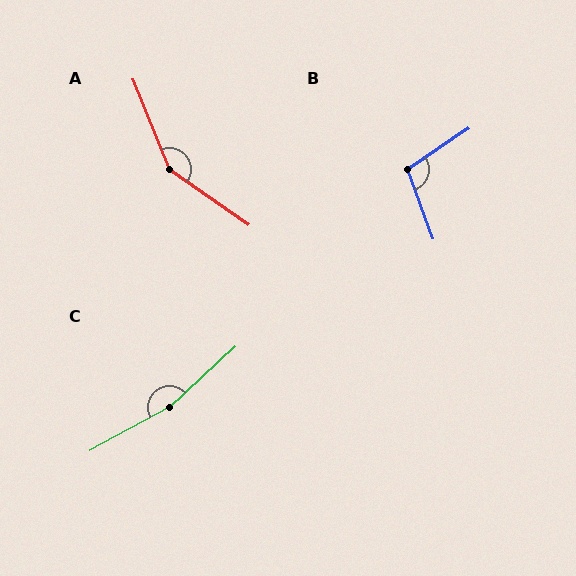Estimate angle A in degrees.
Approximately 147 degrees.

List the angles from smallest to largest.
B (104°), A (147°), C (165°).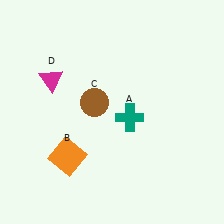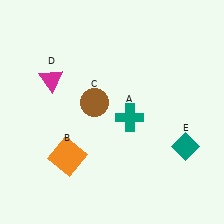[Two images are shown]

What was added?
A teal diamond (E) was added in Image 2.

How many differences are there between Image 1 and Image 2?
There is 1 difference between the two images.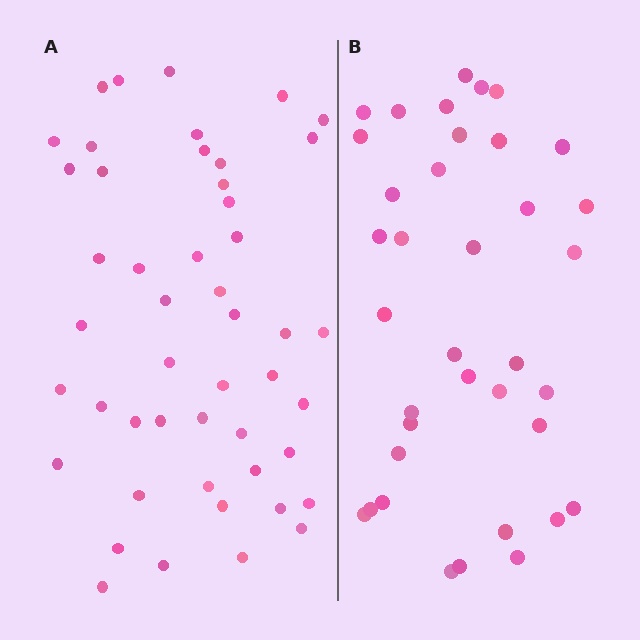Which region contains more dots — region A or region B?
Region A (the left region) has more dots.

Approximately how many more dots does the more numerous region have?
Region A has roughly 12 or so more dots than region B.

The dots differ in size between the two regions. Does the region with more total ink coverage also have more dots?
No. Region B has more total ink coverage because its dots are larger, but region A actually contains more individual dots. Total area can be misleading — the number of items is what matters here.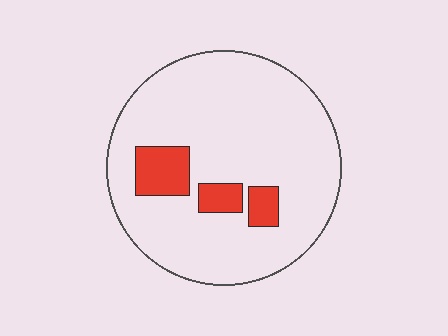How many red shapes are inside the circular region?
3.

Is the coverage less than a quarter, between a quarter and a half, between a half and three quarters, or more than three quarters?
Less than a quarter.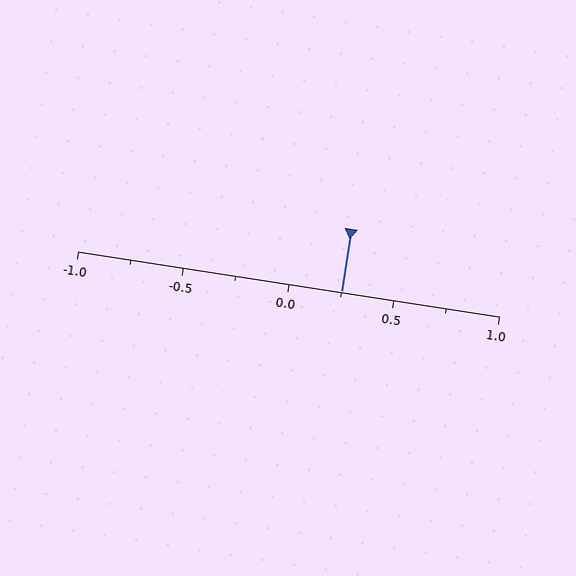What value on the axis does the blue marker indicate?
The marker indicates approximately 0.25.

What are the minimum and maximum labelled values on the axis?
The axis runs from -1.0 to 1.0.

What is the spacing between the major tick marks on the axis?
The major ticks are spaced 0.5 apart.